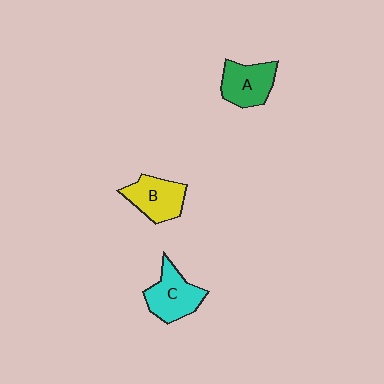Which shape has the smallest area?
Shape A (green).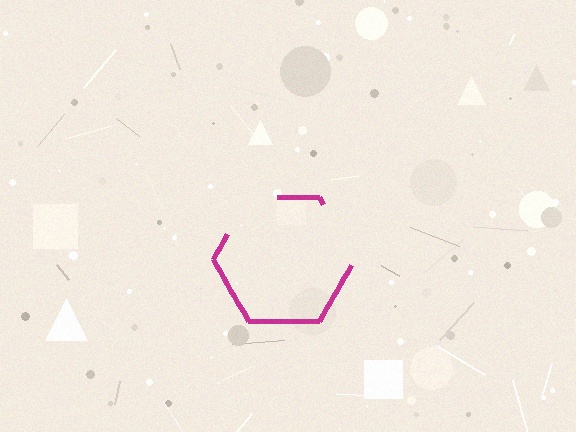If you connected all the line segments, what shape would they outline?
They would outline a hexagon.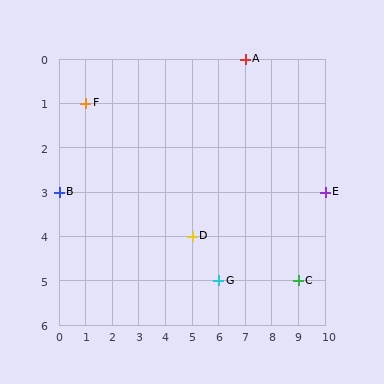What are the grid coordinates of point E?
Point E is at grid coordinates (10, 3).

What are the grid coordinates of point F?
Point F is at grid coordinates (1, 1).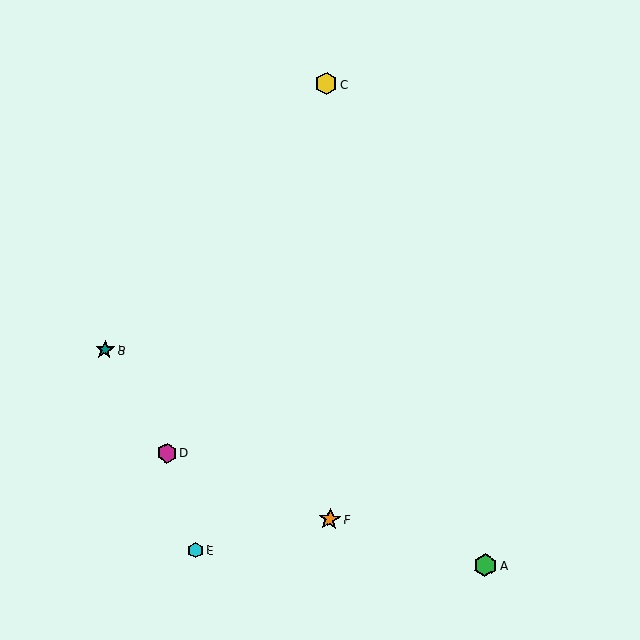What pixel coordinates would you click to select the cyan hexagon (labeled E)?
Click at (196, 550) to select the cyan hexagon E.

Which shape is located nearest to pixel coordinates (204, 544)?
The cyan hexagon (labeled E) at (196, 550) is nearest to that location.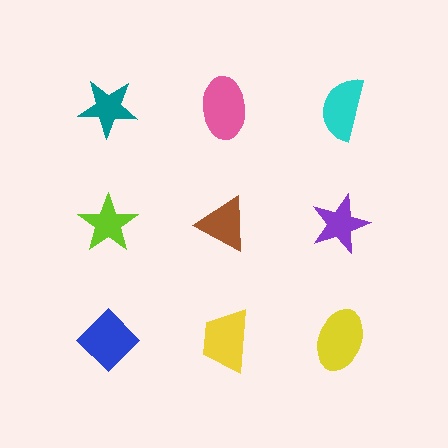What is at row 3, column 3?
A yellow ellipse.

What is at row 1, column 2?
A pink ellipse.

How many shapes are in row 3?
3 shapes.